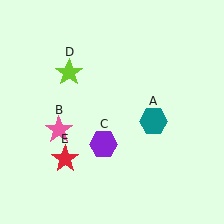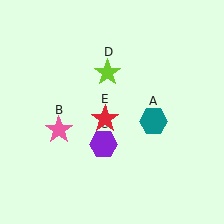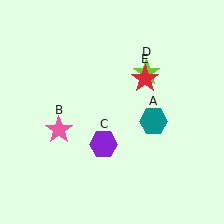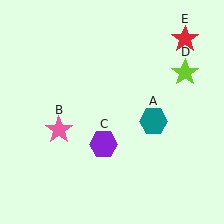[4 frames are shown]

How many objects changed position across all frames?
2 objects changed position: lime star (object D), red star (object E).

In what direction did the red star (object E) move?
The red star (object E) moved up and to the right.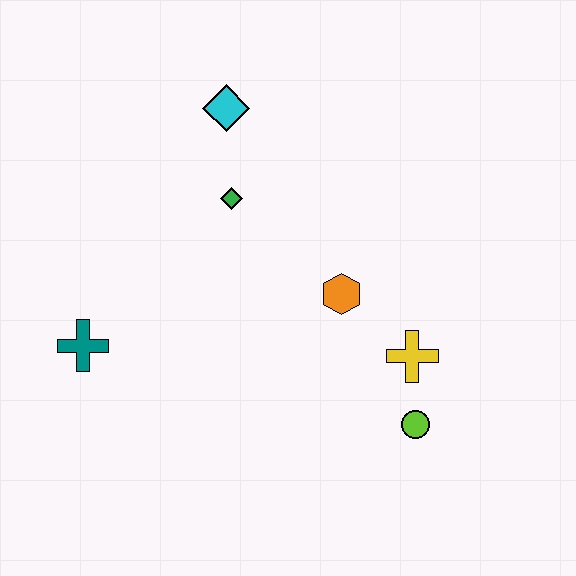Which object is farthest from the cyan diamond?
The lime circle is farthest from the cyan diamond.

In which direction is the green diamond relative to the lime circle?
The green diamond is above the lime circle.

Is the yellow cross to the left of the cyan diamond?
No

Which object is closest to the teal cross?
The green diamond is closest to the teal cross.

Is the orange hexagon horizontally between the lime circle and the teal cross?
Yes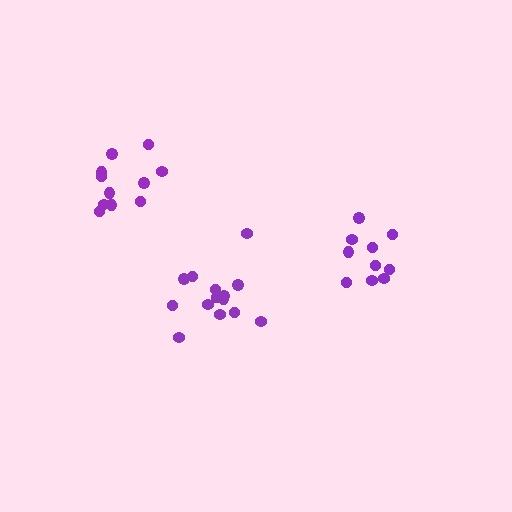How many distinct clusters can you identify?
There are 3 distinct clusters.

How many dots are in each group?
Group 1: 14 dots, Group 2: 10 dots, Group 3: 11 dots (35 total).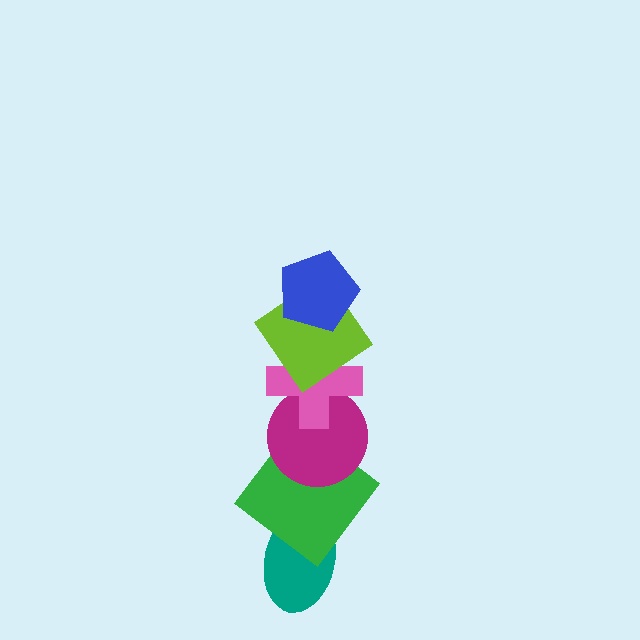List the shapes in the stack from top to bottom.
From top to bottom: the blue pentagon, the lime diamond, the pink cross, the magenta circle, the green diamond, the teal ellipse.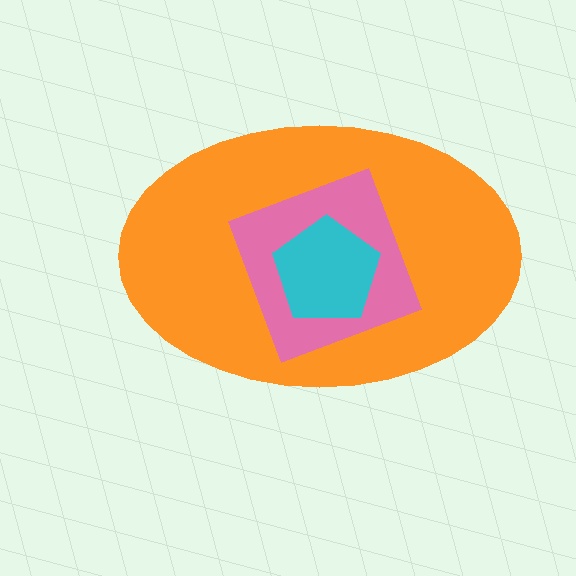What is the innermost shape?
The cyan pentagon.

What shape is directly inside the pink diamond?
The cyan pentagon.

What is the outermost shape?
The orange ellipse.